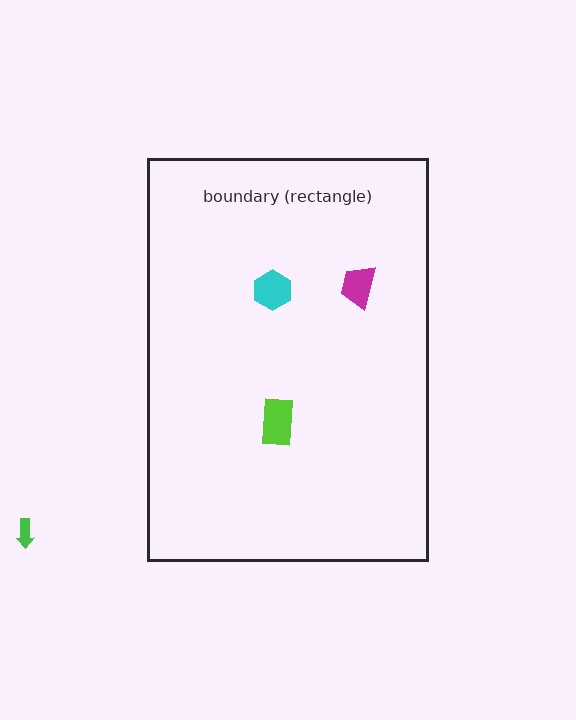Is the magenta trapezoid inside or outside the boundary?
Inside.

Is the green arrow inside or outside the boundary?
Outside.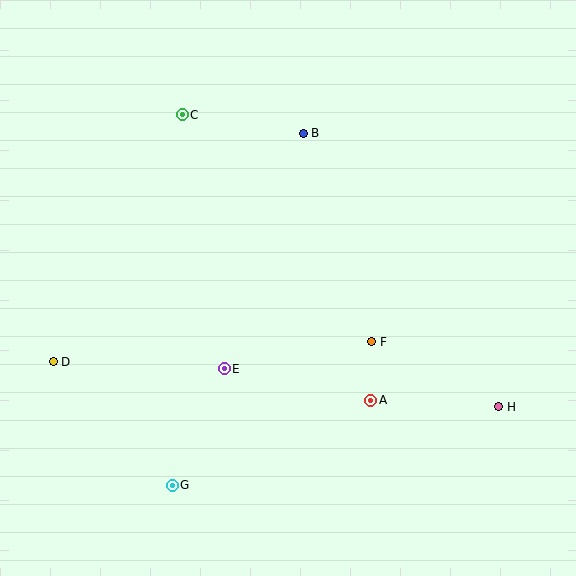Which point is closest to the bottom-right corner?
Point H is closest to the bottom-right corner.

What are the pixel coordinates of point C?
Point C is at (182, 115).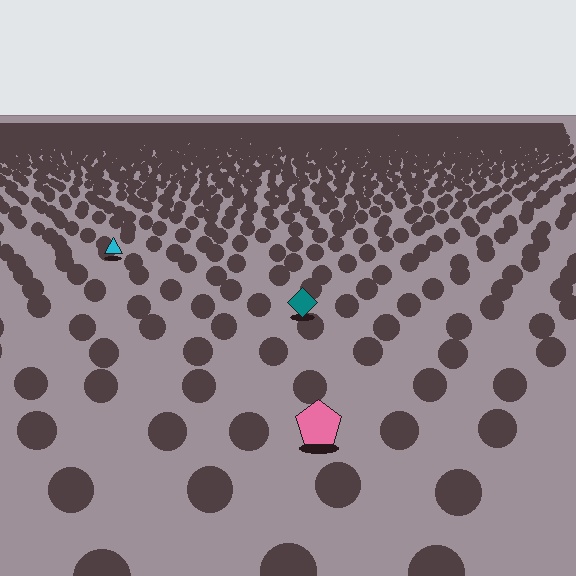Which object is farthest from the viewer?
The cyan triangle is farthest from the viewer. It appears smaller and the ground texture around it is denser.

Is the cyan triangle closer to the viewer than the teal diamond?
No. The teal diamond is closer — you can tell from the texture gradient: the ground texture is coarser near it.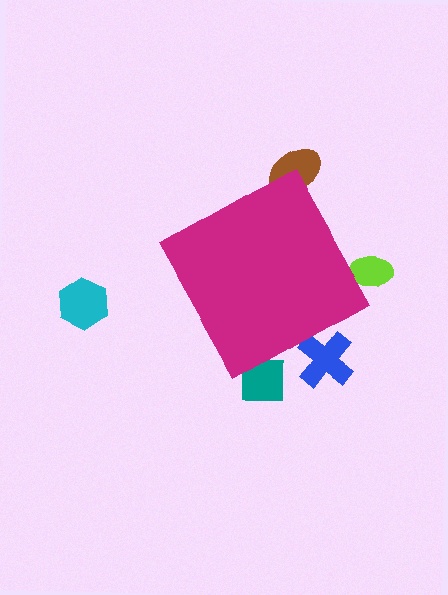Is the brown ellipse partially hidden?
Yes, the brown ellipse is partially hidden behind the magenta diamond.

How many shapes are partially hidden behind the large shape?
4 shapes are partially hidden.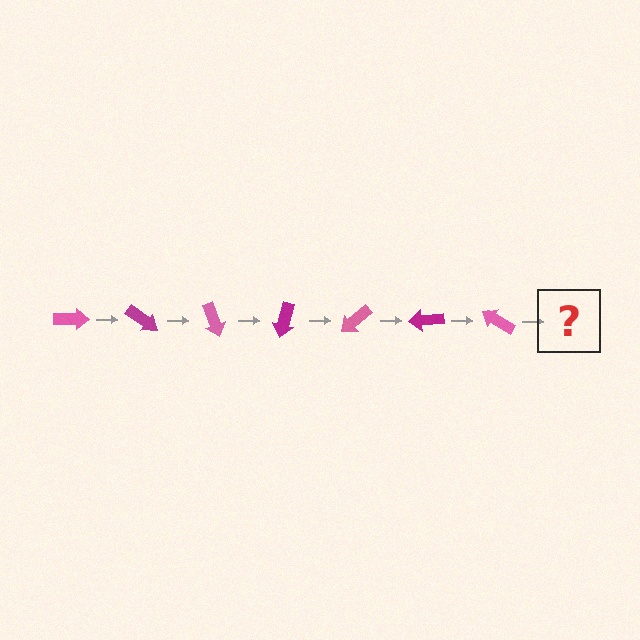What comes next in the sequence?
The next element should be a magenta arrow, rotated 245 degrees from the start.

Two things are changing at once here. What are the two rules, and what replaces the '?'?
The two rules are that it rotates 35 degrees each step and the color cycles through pink and magenta. The '?' should be a magenta arrow, rotated 245 degrees from the start.